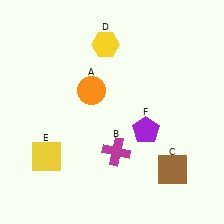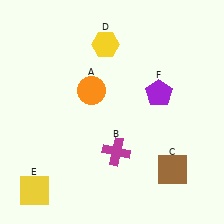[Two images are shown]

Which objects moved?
The objects that moved are: the yellow square (E), the purple pentagon (F).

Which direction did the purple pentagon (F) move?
The purple pentagon (F) moved up.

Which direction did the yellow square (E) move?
The yellow square (E) moved down.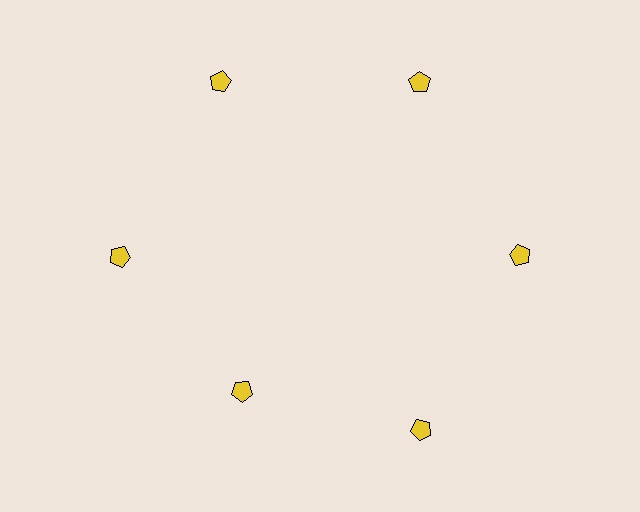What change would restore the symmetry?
The symmetry would be restored by moving it outward, back onto the ring so that all 6 pentagons sit at equal angles and equal distance from the center.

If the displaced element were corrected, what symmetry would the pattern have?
It would have 6-fold rotational symmetry — the pattern would map onto itself every 60 degrees.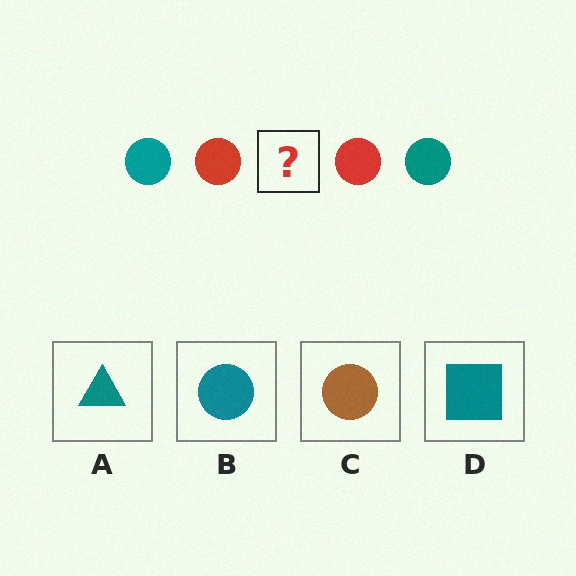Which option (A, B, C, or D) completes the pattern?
B.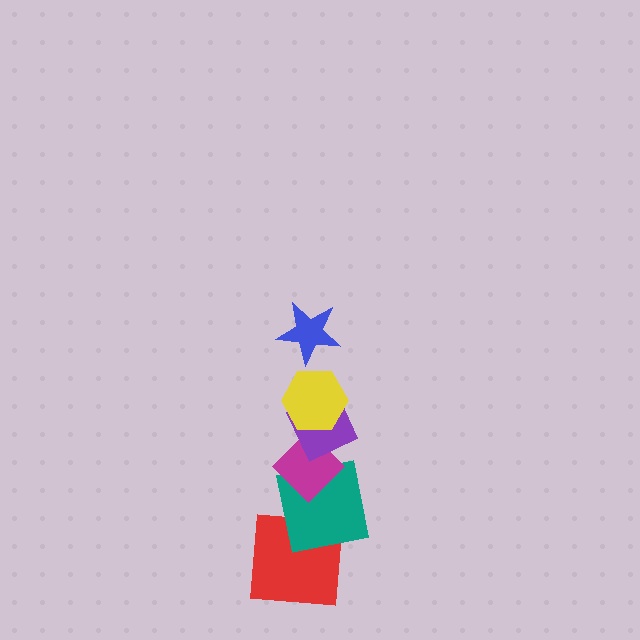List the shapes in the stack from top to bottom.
From top to bottom: the blue star, the yellow hexagon, the purple diamond, the magenta diamond, the teal square, the red square.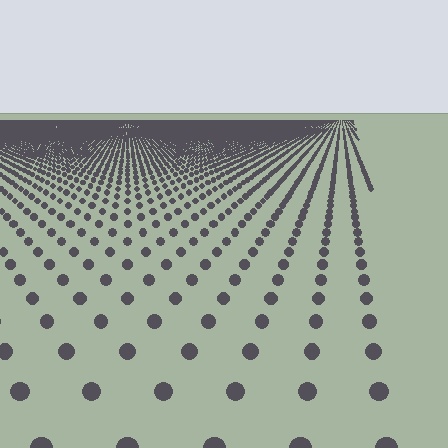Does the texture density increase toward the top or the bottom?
Density increases toward the top.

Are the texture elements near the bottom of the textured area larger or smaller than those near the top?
Larger. Near the bottom, elements are closer to the viewer and appear at a bigger on-screen size.